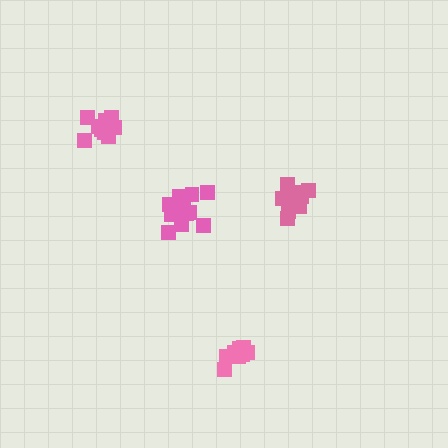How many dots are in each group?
Group 1: 11 dots, Group 2: 14 dots, Group 3: 11 dots, Group 4: 10 dots (46 total).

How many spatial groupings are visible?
There are 4 spatial groupings.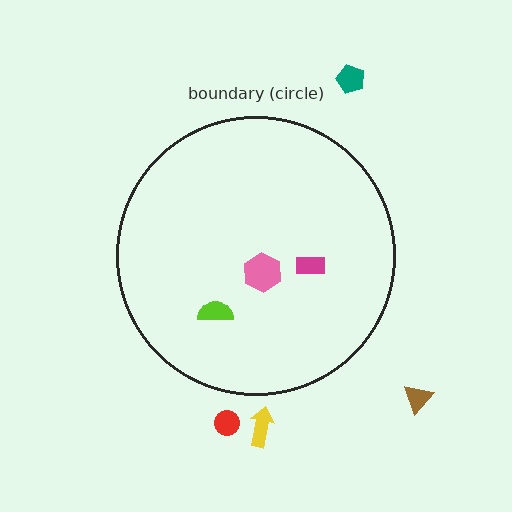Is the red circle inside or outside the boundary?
Outside.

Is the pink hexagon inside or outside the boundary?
Inside.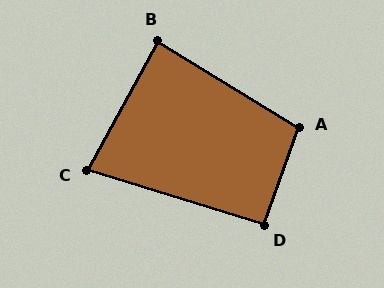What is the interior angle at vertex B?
Approximately 87 degrees (approximately right).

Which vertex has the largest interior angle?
A, at approximately 102 degrees.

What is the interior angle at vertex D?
Approximately 93 degrees (approximately right).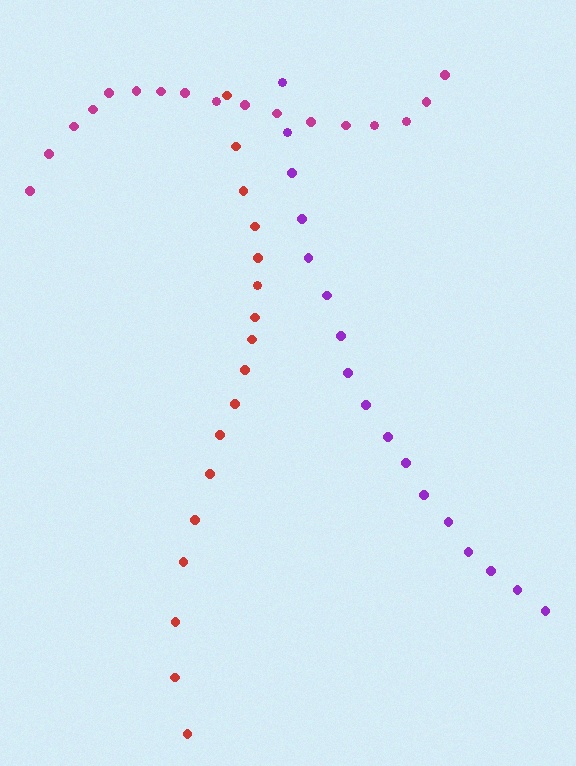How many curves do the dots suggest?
There are 3 distinct paths.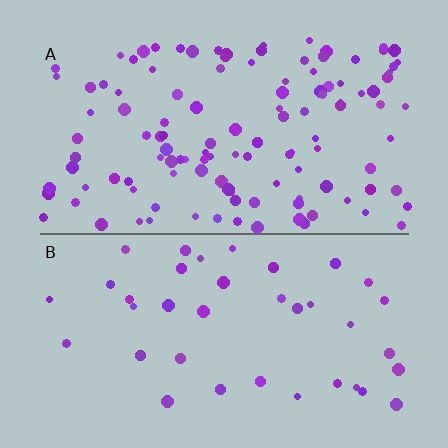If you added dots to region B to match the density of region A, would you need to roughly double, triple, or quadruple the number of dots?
Approximately triple.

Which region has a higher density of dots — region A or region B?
A (the top).